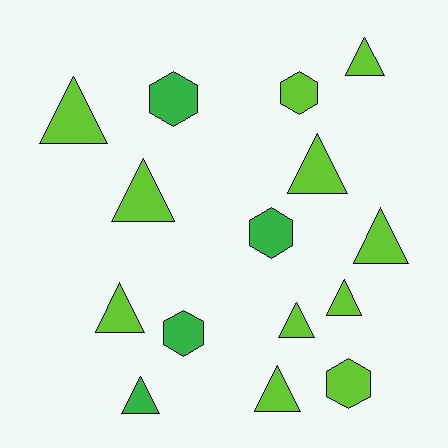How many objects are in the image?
There are 15 objects.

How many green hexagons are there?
There are 3 green hexagons.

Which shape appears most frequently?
Triangle, with 10 objects.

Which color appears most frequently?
Lime, with 11 objects.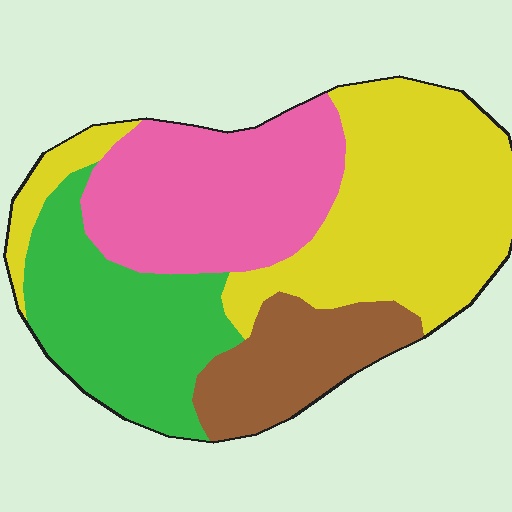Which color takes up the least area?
Brown, at roughly 15%.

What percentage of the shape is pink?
Pink takes up about one quarter (1/4) of the shape.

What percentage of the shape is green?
Green covers about 25% of the shape.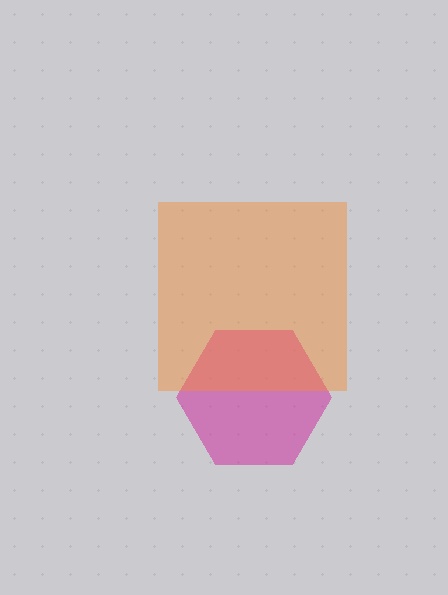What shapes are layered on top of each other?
The layered shapes are: a magenta hexagon, an orange square.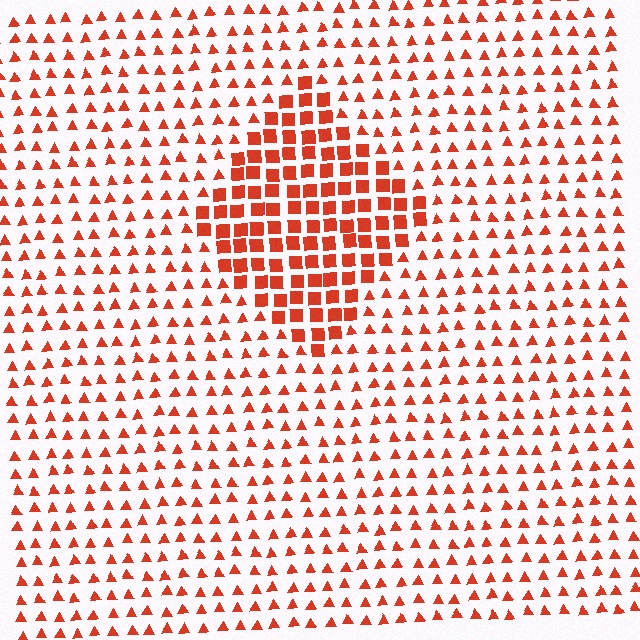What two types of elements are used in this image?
The image uses squares inside the diamond region and triangles outside it.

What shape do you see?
I see a diamond.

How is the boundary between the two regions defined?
The boundary is defined by a change in element shape: squares inside vs. triangles outside. All elements share the same color and spacing.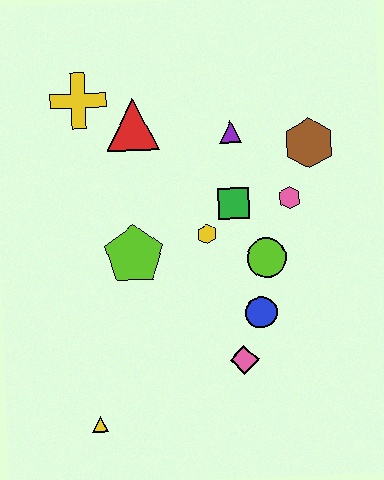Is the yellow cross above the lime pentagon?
Yes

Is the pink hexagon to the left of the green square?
No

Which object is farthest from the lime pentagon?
The brown hexagon is farthest from the lime pentagon.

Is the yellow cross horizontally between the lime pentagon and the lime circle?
No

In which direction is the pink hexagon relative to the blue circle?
The pink hexagon is above the blue circle.